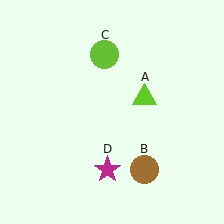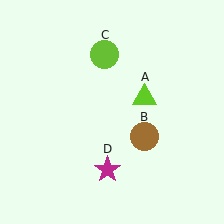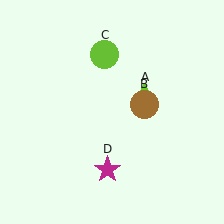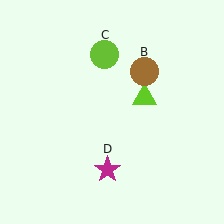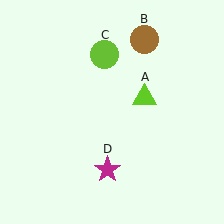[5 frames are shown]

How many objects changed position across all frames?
1 object changed position: brown circle (object B).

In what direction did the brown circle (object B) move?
The brown circle (object B) moved up.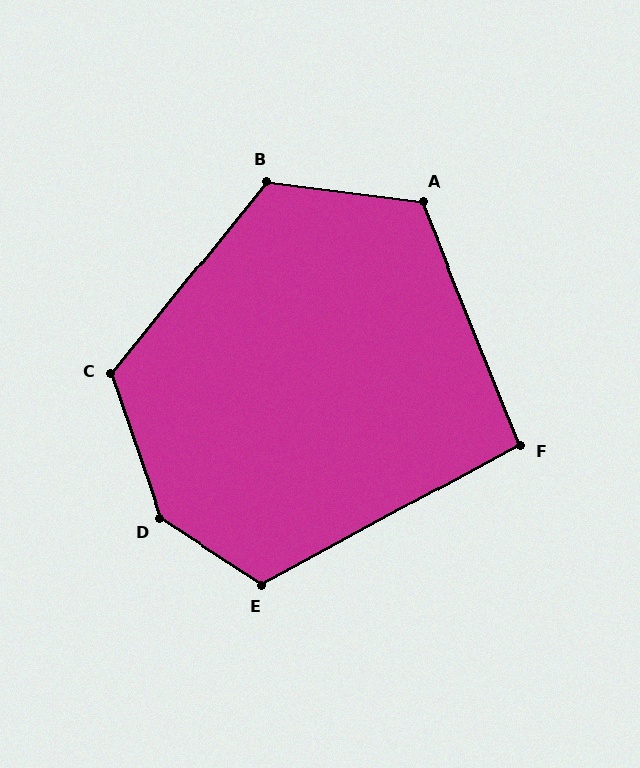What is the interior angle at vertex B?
Approximately 122 degrees (obtuse).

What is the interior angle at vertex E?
Approximately 119 degrees (obtuse).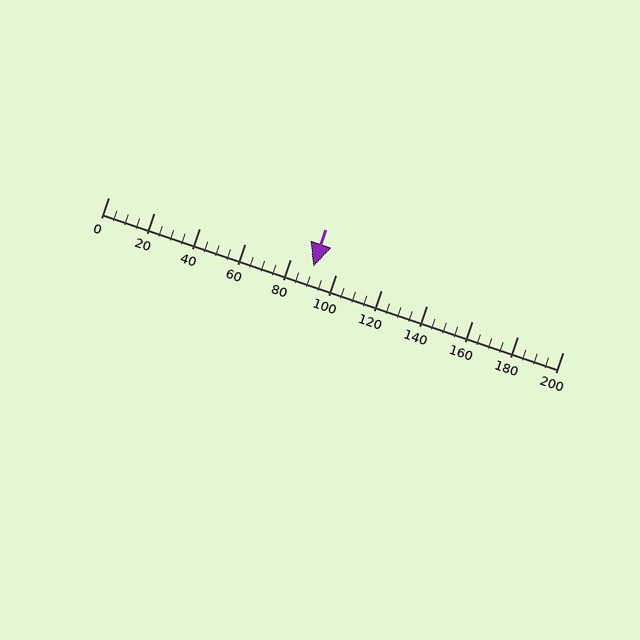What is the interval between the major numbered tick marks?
The major tick marks are spaced 20 units apart.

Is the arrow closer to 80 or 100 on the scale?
The arrow is closer to 100.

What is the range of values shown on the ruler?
The ruler shows values from 0 to 200.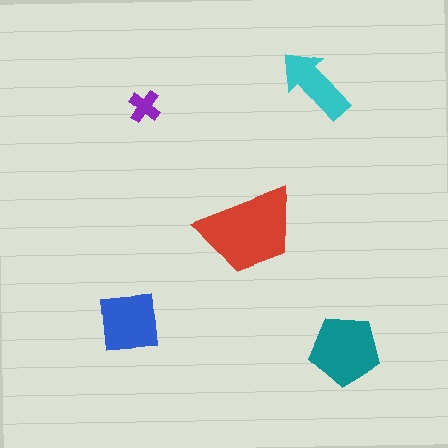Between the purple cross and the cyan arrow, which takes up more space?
The cyan arrow.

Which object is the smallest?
The purple cross.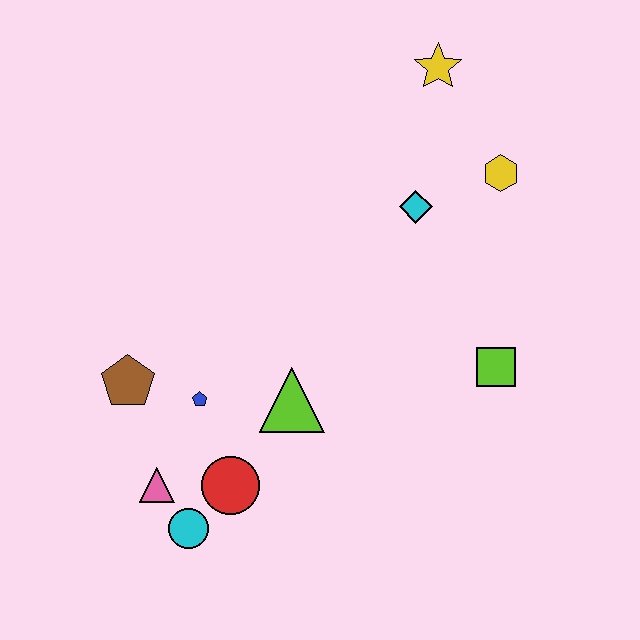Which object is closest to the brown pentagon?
The blue pentagon is closest to the brown pentagon.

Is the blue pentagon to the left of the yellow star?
Yes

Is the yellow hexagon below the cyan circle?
No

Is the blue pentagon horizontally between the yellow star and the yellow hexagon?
No